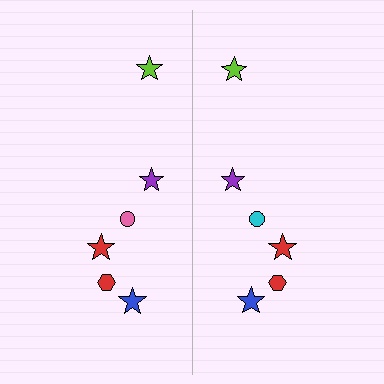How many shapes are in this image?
There are 12 shapes in this image.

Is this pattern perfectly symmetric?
No, the pattern is not perfectly symmetric. The cyan circle on the right side breaks the symmetry — its mirror counterpart is pink.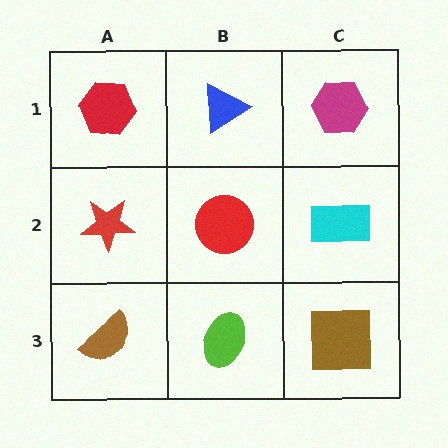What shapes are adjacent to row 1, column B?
A red circle (row 2, column B), a red hexagon (row 1, column A), a magenta hexagon (row 1, column C).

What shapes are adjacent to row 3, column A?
A red star (row 2, column A), a lime ellipse (row 3, column B).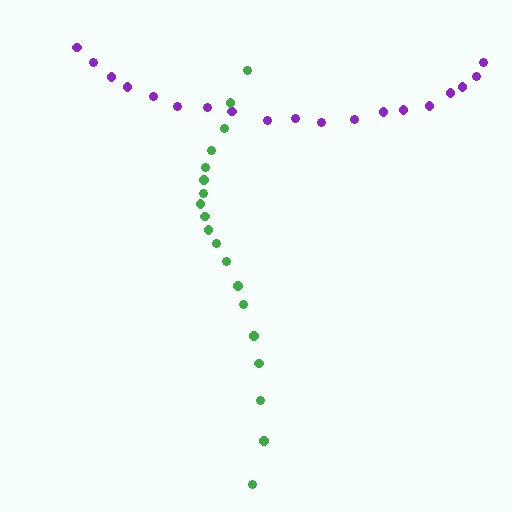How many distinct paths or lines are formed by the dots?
There are 2 distinct paths.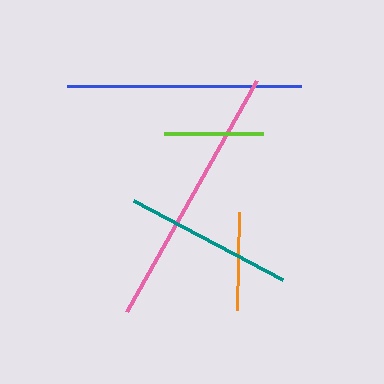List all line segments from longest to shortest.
From longest to shortest: pink, blue, teal, lime, orange.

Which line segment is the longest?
The pink line is the longest at approximately 265 pixels.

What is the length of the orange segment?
The orange segment is approximately 98 pixels long.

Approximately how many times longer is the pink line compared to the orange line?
The pink line is approximately 2.7 times the length of the orange line.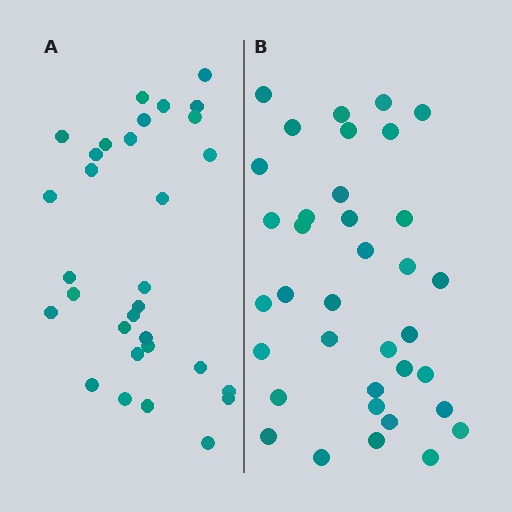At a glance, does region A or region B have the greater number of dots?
Region B (the right region) has more dots.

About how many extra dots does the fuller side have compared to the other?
Region B has about 5 more dots than region A.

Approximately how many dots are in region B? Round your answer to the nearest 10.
About 40 dots. (The exact count is 36, which rounds to 40.)